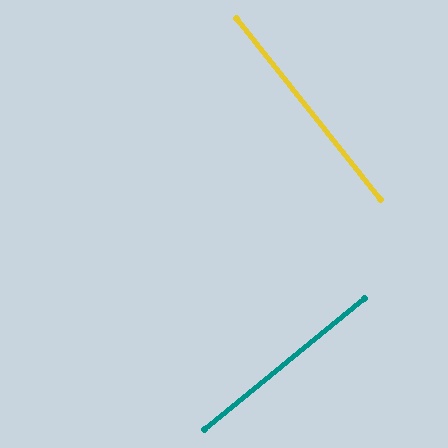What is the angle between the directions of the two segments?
Approximately 89 degrees.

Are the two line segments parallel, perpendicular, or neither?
Perpendicular — they meet at approximately 89°.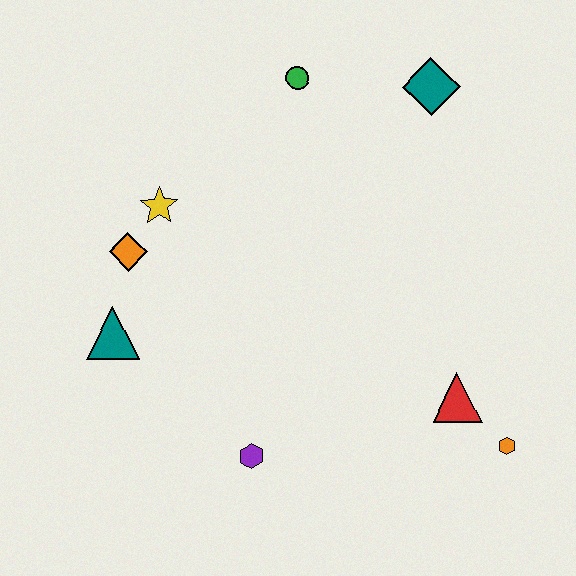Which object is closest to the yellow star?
The orange diamond is closest to the yellow star.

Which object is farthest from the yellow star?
The orange hexagon is farthest from the yellow star.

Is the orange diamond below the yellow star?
Yes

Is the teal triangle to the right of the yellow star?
No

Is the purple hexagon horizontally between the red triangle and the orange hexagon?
No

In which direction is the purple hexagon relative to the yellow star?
The purple hexagon is below the yellow star.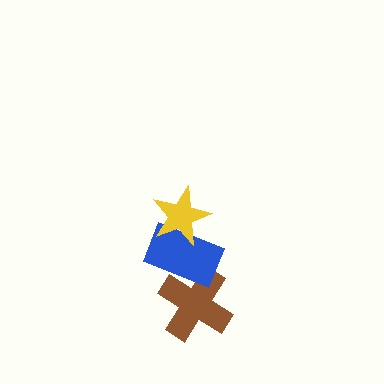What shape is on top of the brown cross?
The blue rectangle is on top of the brown cross.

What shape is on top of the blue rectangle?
The yellow star is on top of the blue rectangle.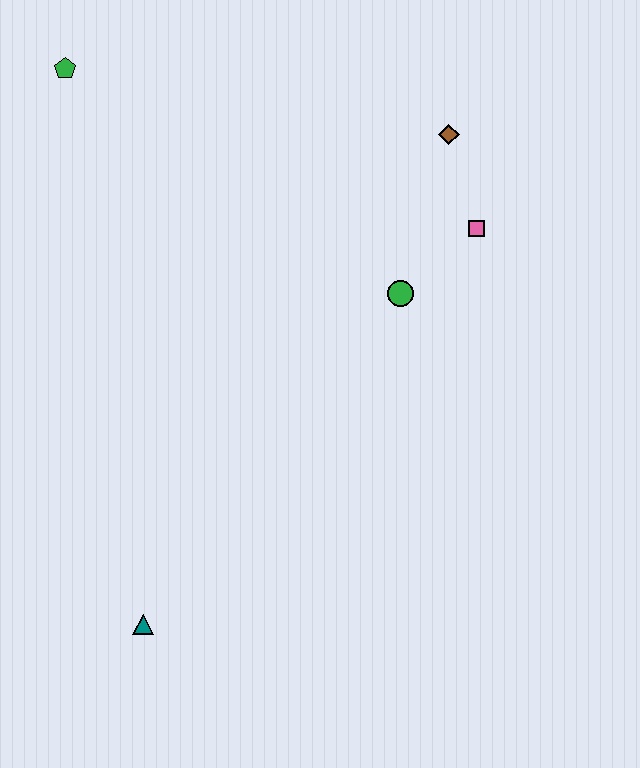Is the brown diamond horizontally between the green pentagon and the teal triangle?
No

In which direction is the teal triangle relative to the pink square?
The teal triangle is below the pink square.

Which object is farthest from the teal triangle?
The brown diamond is farthest from the teal triangle.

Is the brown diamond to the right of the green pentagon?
Yes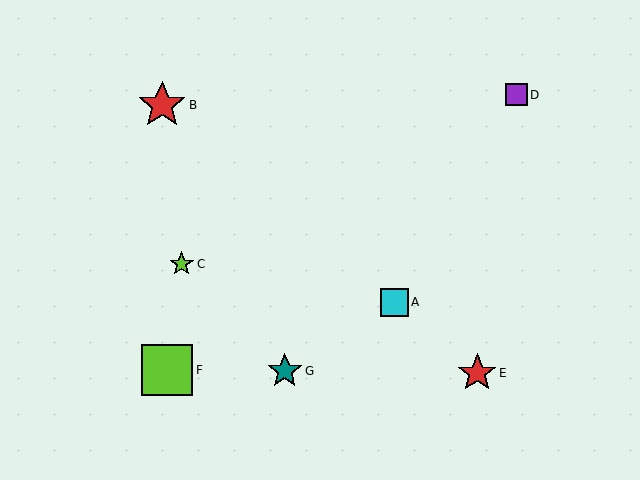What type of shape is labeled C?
Shape C is a lime star.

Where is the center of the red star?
The center of the red star is at (162, 105).